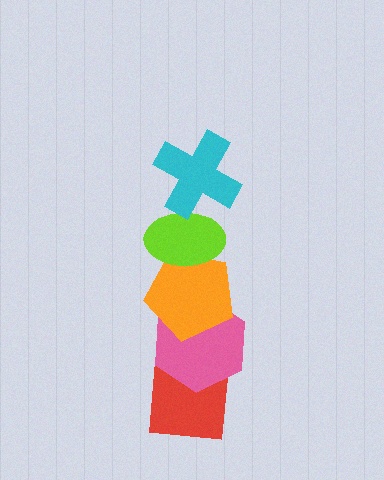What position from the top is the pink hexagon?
The pink hexagon is 4th from the top.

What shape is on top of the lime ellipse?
The cyan cross is on top of the lime ellipse.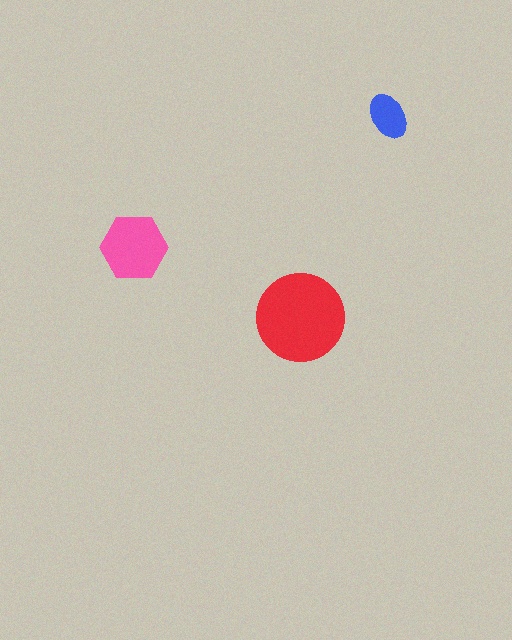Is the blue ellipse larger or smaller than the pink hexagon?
Smaller.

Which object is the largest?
The red circle.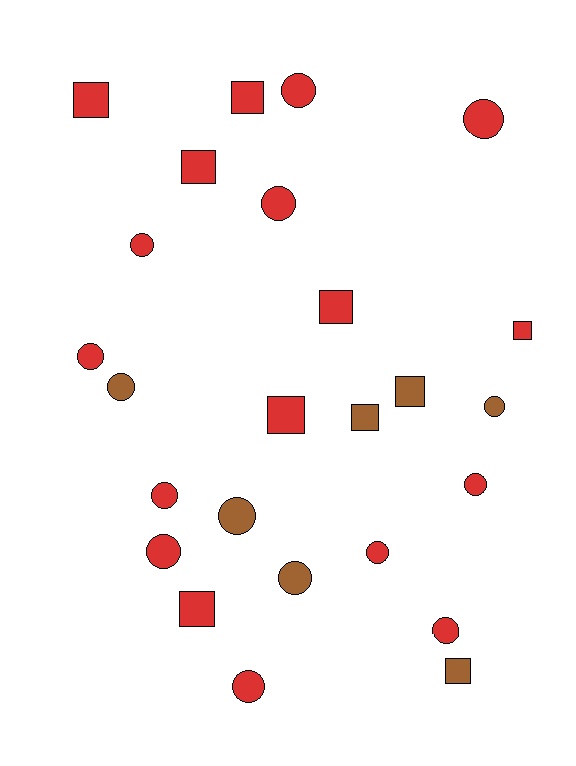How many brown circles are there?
There are 4 brown circles.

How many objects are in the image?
There are 25 objects.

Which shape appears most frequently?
Circle, with 15 objects.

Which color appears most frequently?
Red, with 18 objects.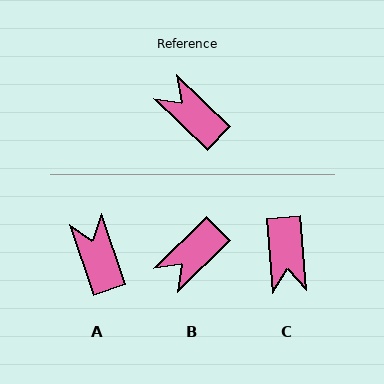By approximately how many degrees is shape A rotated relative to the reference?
Approximately 28 degrees clockwise.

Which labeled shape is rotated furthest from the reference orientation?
C, about 138 degrees away.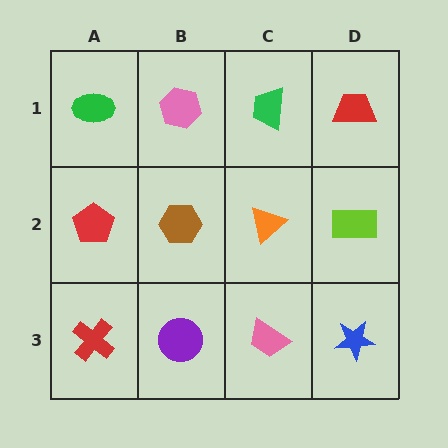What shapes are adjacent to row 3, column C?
An orange triangle (row 2, column C), a purple circle (row 3, column B), a blue star (row 3, column D).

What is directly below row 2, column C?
A pink trapezoid.